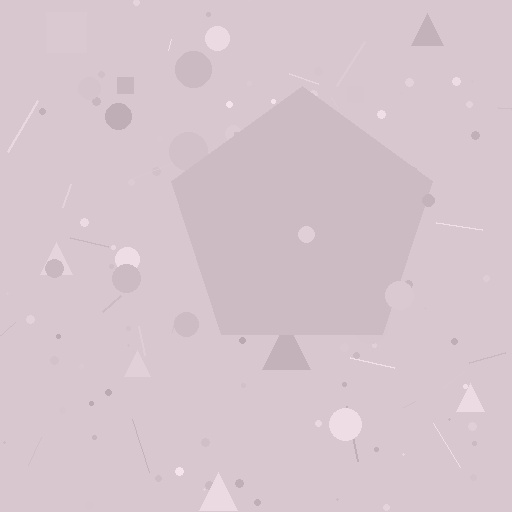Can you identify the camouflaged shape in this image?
The camouflaged shape is a pentagon.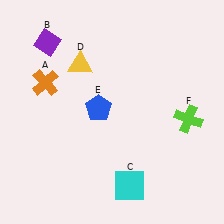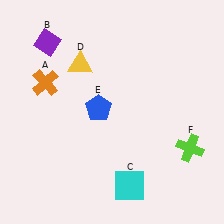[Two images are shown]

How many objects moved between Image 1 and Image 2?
1 object moved between the two images.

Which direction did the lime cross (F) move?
The lime cross (F) moved down.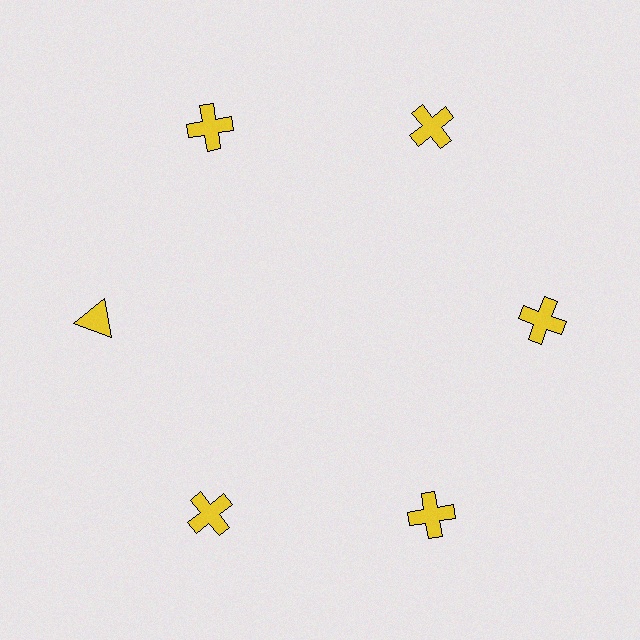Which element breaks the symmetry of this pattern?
The yellow triangle at roughly the 9 o'clock position breaks the symmetry. All other shapes are yellow crosses.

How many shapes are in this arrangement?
There are 6 shapes arranged in a ring pattern.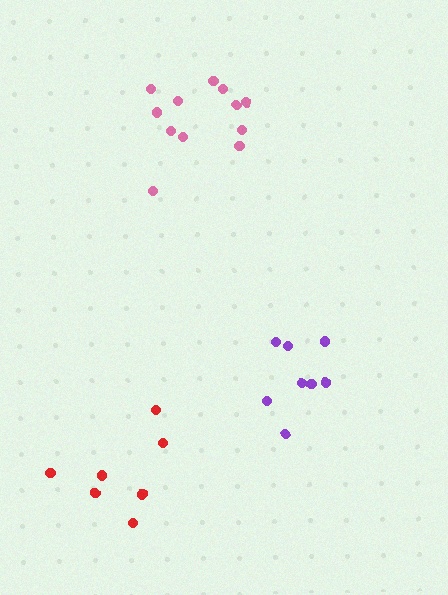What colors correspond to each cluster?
The clusters are colored: purple, pink, red.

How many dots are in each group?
Group 1: 8 dots, Group 2: 12 dots, Group 3: 7 dots (27 total).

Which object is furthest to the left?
The red cluster is leftmost.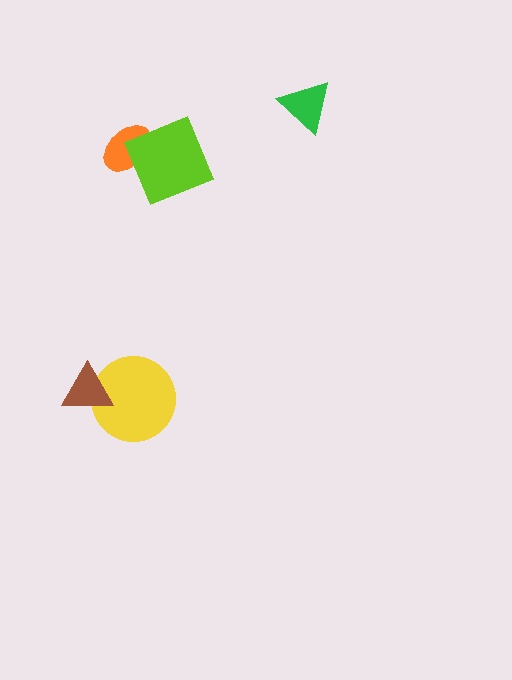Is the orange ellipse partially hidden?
Yes, it is partially covered by another shape.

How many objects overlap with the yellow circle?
1 object overlaps with the yellow circle.